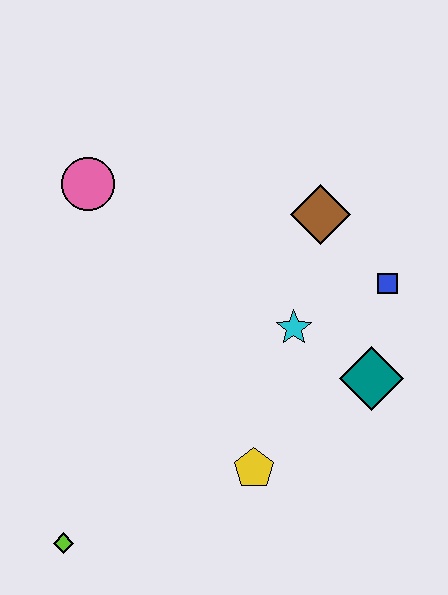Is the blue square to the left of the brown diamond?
No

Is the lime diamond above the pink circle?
No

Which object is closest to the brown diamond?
The blue square is closest to the brown diamond.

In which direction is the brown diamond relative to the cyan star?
The brown diamond is above the cyan star.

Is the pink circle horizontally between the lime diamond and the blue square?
Yes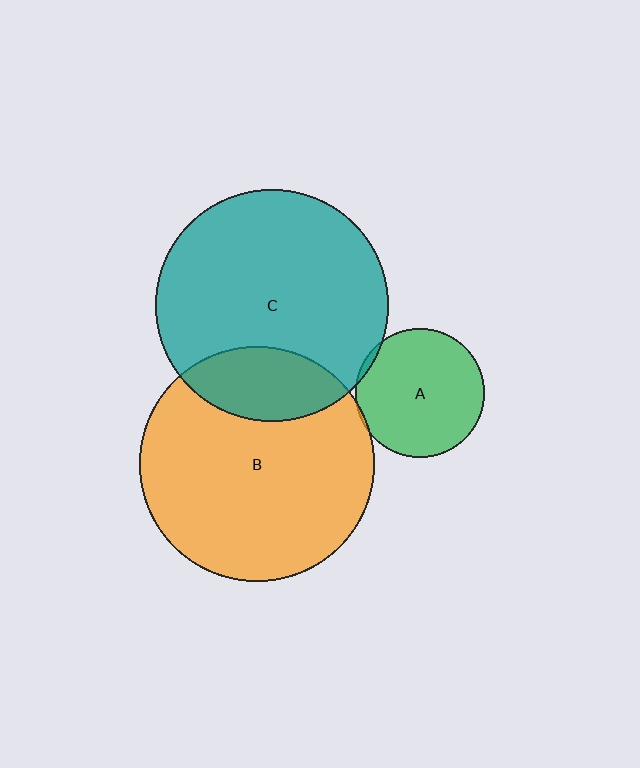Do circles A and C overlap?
Yes.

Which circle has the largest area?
Circle B (orange).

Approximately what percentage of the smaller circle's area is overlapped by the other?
Approximately 5%.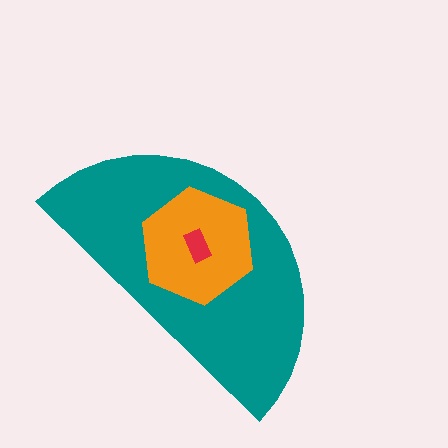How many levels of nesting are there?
3.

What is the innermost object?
The red rectangle.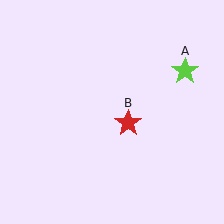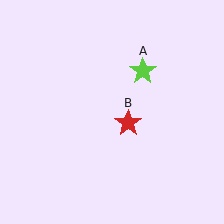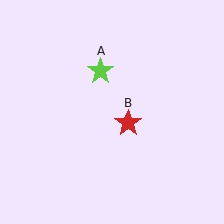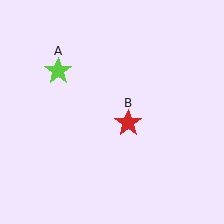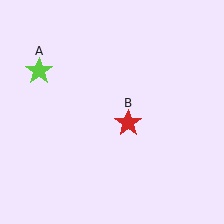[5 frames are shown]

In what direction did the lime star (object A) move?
The lime star (object A) moved left.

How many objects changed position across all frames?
1 object changed position: lime star (object A).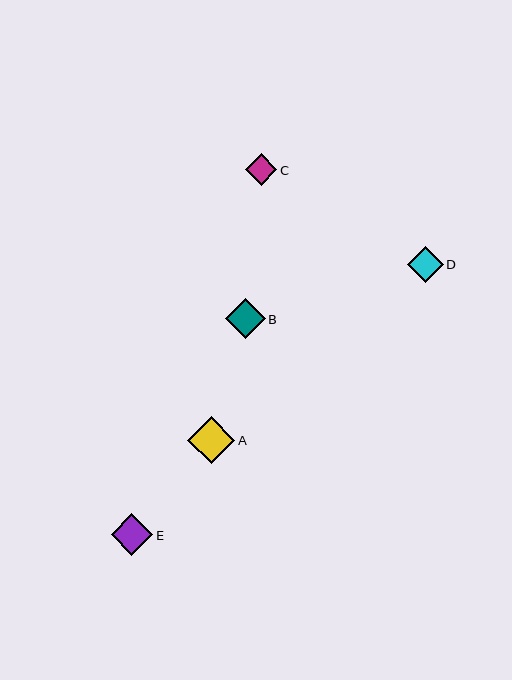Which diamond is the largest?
Diamond A is the largest with a size of approximately 47 pixels.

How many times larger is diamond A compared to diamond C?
Diamond A is approximately 1.5 times the size of diamond C.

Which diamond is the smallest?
Diamond C is the smallest with a size of approximately 31 pixels.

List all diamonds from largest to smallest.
From largest to smallest: A, E, B, D, C.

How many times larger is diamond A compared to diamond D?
Diamond A is approximately 1.3 times the size of diamond D.